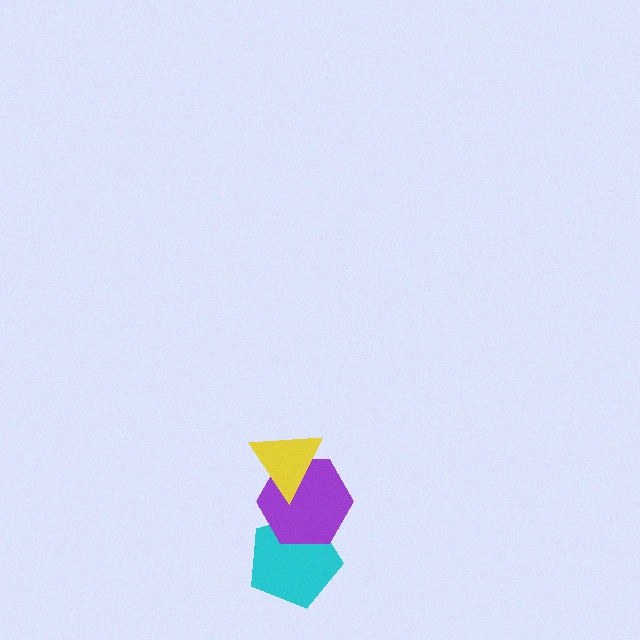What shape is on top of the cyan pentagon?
The purple hexagon is on top of the cyan pentagon.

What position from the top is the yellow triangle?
The yellow triangle is 1st from the top.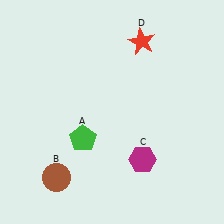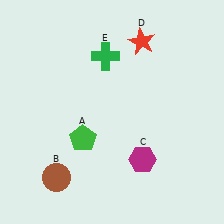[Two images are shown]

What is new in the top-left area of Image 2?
A green cross (E) was added in the top-left area of Image 2.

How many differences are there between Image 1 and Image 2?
There is 1 difference between the two images.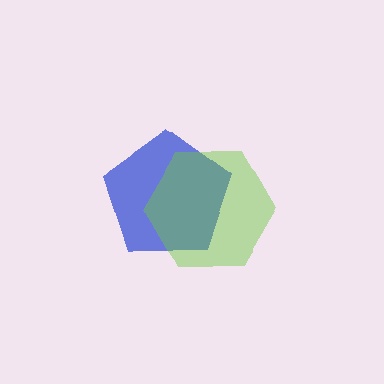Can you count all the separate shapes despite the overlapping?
Yes, there are 2 separate shapes.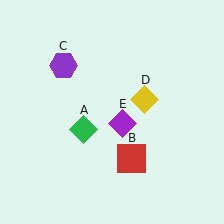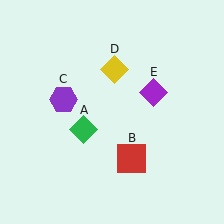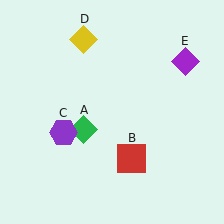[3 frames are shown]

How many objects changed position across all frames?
3 objects changed position: purple hexagon (object C), yellow diamond (object D), purple diamond (object E).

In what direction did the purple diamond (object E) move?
The purple diamond (object E) moved up and to the right.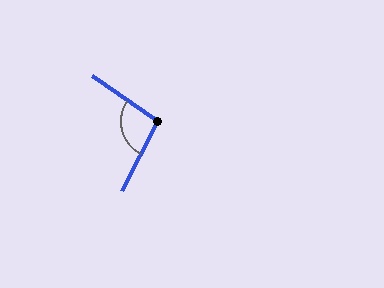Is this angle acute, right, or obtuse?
It is obtuse.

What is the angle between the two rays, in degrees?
Approximately 97 degrees.